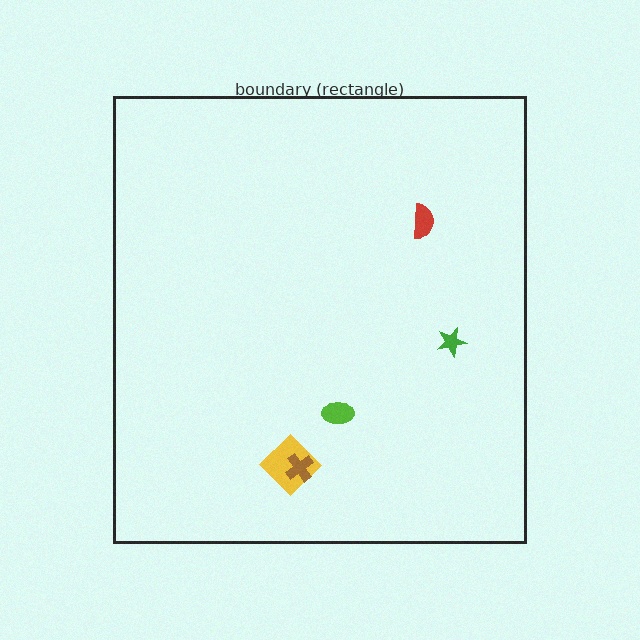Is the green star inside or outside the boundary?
Inside.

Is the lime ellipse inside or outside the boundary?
Inside.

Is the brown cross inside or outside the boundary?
Inside.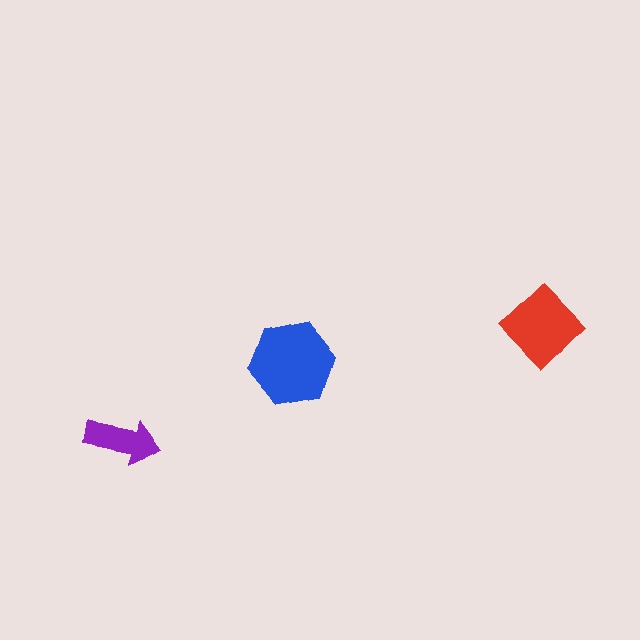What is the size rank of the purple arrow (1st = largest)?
3rd.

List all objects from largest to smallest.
The blue hexagon, the red diamond, the purple arrow.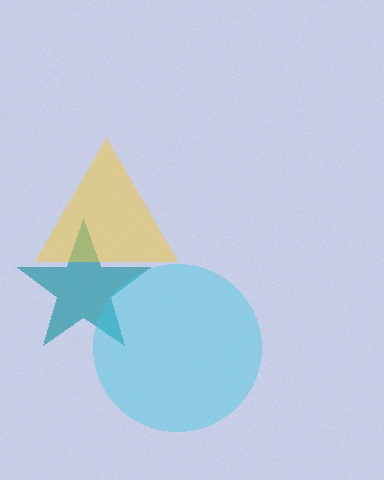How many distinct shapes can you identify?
There are 3 distinct shapes: a teal star, a cyan circle, a yellow triangle.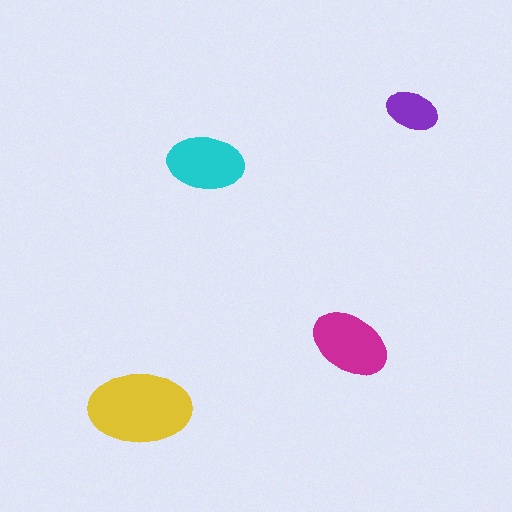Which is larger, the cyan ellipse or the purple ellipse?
The cyan one.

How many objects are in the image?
There are 4 objects in the image.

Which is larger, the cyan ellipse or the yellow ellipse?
The yellow one.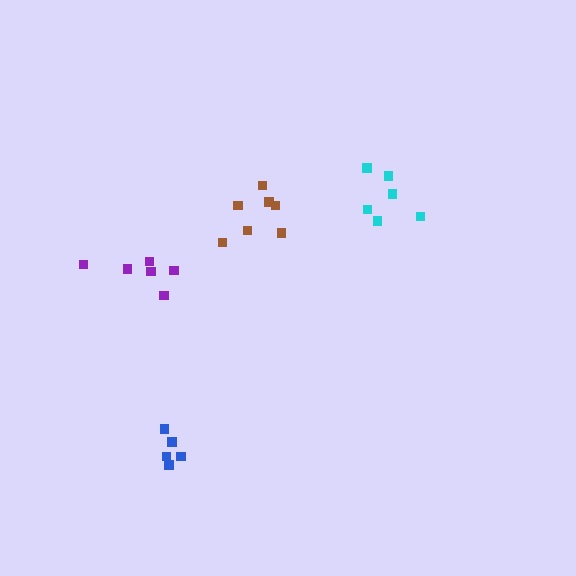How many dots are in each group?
Group 1: 5 dots, Group 2: 7 dots, Group 3: 6 dots, Group 4: 6 dots (24 total).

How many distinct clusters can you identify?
There are 4 distinct clusters.